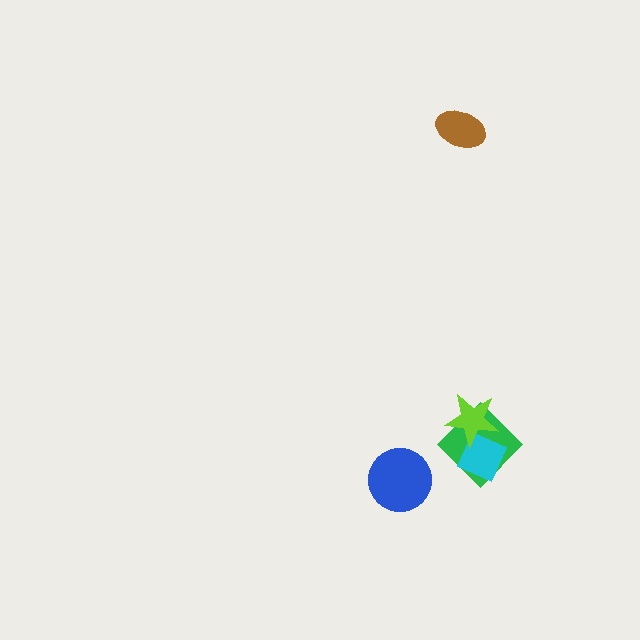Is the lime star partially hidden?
No, no other shape covers it.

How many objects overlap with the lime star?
2 objects overlap with the lime star.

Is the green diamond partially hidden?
Yes, it is partially covered by another shape.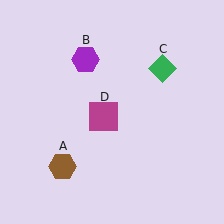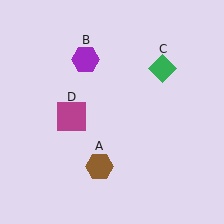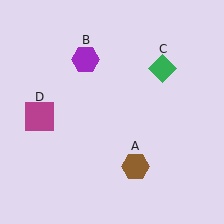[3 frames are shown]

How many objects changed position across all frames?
2 objects changed position: brown hexagon (object A), magenta square (object D).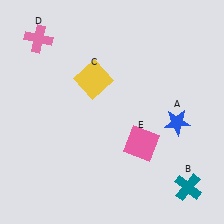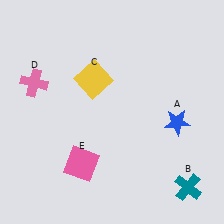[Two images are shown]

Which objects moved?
The objects that moved are: the pink cross (D), the pink square (E).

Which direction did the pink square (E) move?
The pink square (E) moved left.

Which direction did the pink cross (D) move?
The pink cross (D) moved down.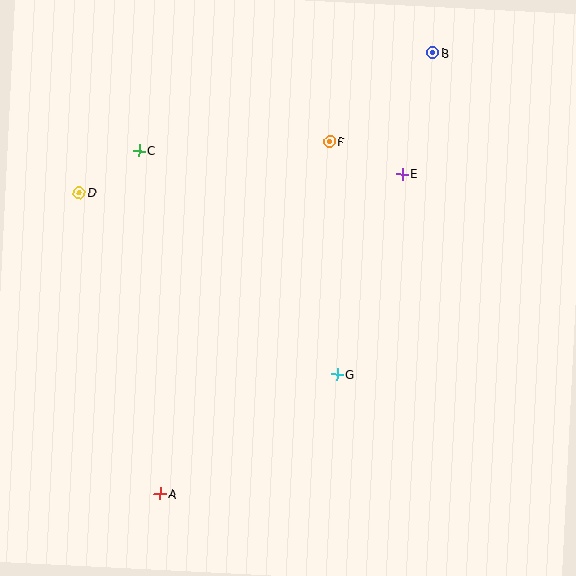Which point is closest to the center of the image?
Point G at (337, 374) is closest to the center.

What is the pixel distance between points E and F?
The distance between E and F is 79 pixels.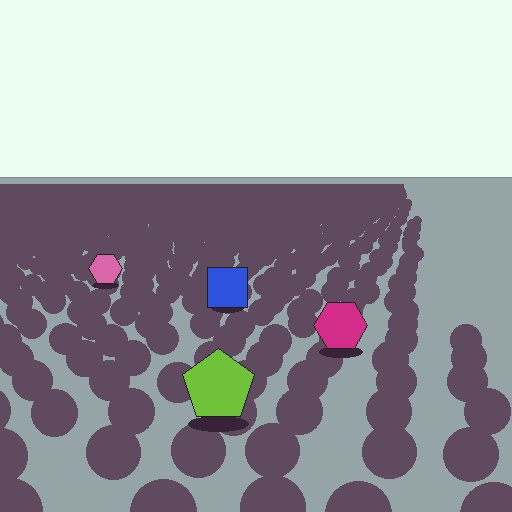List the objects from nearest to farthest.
From nearest to farthest: the lime pentagon, the magenta hexagon, the blue square, the pink hexagon.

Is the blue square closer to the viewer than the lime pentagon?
No. The lime pentagon is closer — you can tell from the texture gradient: the ground texture is coarser near it.